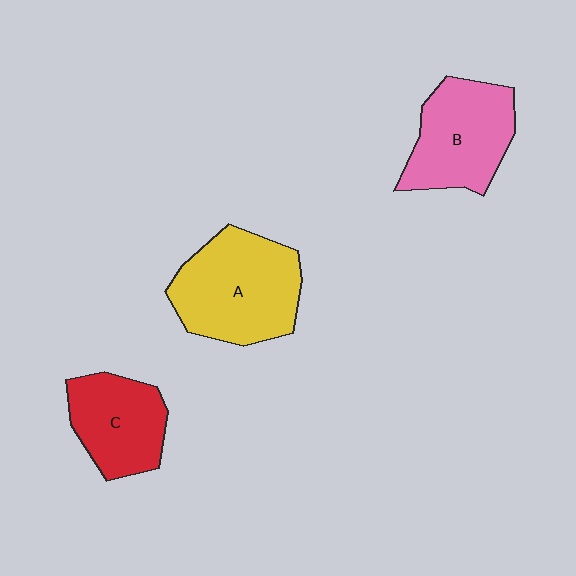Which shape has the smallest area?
Shape C (red).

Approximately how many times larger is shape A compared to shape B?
Approximately 1.2 times.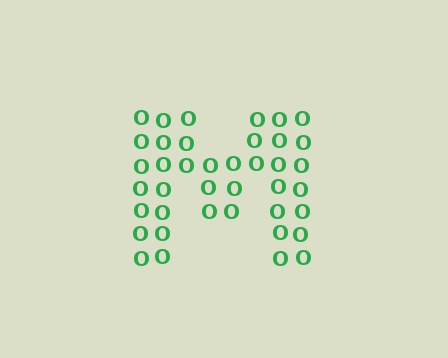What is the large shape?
The large shape is the letter M.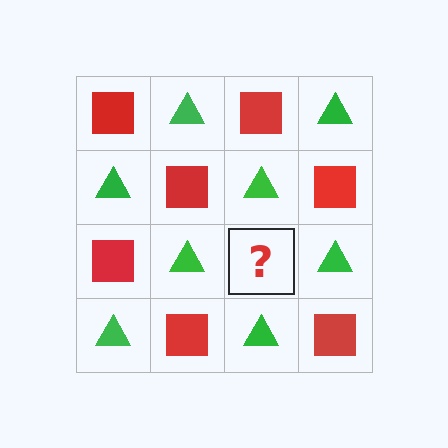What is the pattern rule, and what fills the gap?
The rule is that it alternates red square and green triangle in a checkerboard pattern. The gap should be filled with a red square.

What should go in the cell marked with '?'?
The missing cell should contain a red square.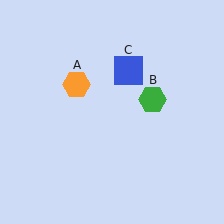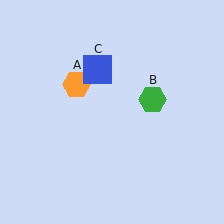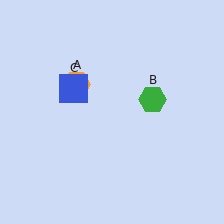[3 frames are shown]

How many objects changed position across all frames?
1 object changed position: blue square (object C).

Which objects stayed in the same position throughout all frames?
Orange hexagon (object A) and green hexagon (object B) remained stationary.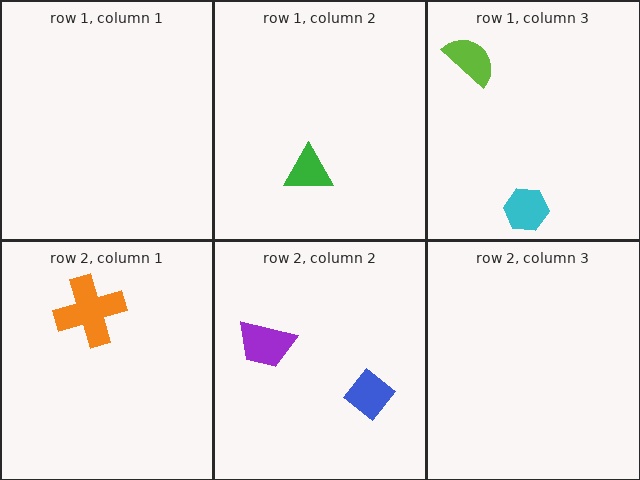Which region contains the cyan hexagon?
The row 1, column 3 region.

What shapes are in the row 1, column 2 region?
The green triangle.